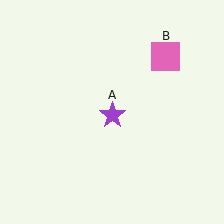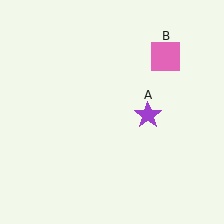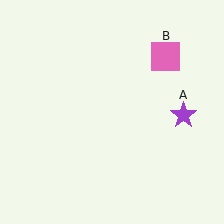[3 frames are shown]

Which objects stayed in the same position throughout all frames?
Pink square (object B) remained stationary.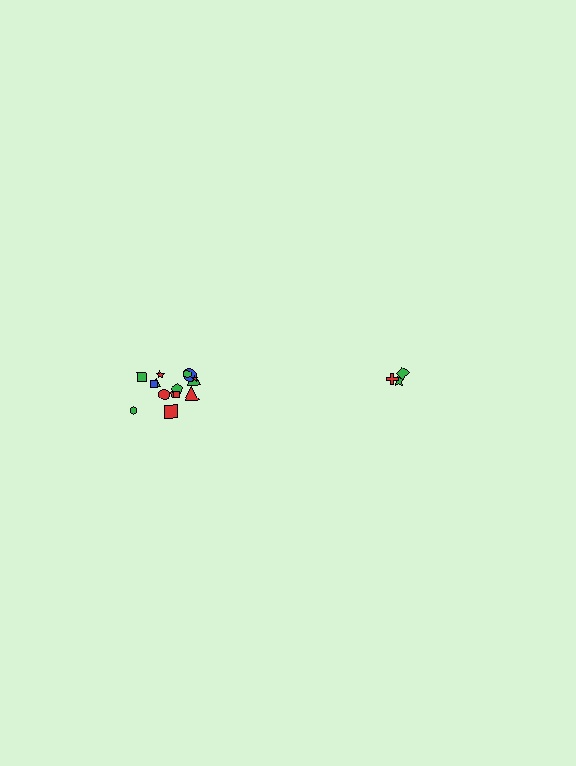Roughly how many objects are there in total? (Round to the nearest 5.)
Roughly 20 objects in total.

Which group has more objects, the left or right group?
The left group.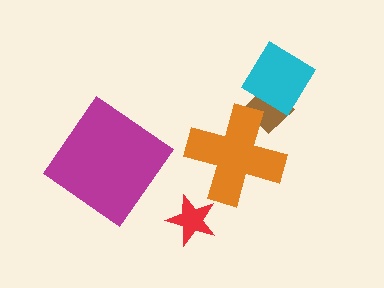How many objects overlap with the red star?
0 objects overlap with the red star.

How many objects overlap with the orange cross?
1 object overlaps with the orange cross.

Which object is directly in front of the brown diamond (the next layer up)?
The orange cross is directly in front of the brown diamond.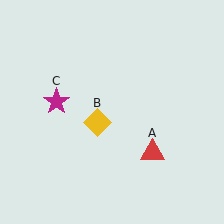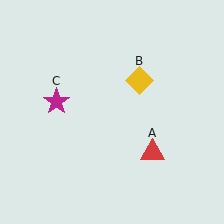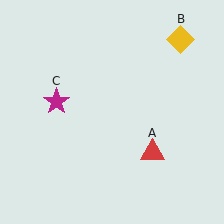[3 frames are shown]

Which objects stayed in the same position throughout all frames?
Red triangle (object A) and magenta star (object C) remained stationary.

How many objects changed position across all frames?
1 object changed position: yellow diamond (object B).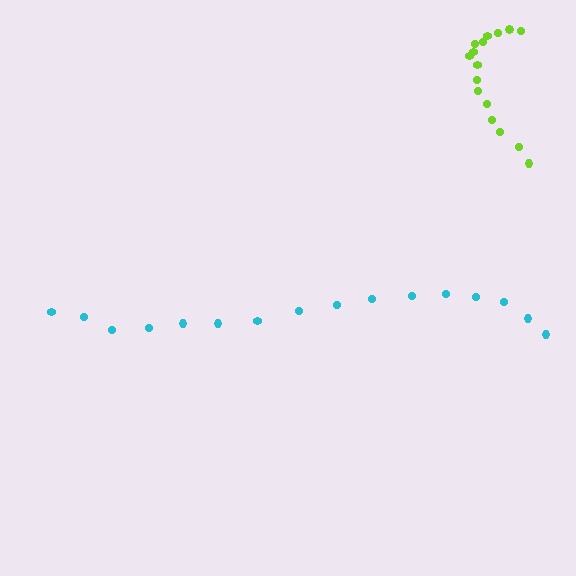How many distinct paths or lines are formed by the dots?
There are 2 distinct paths.